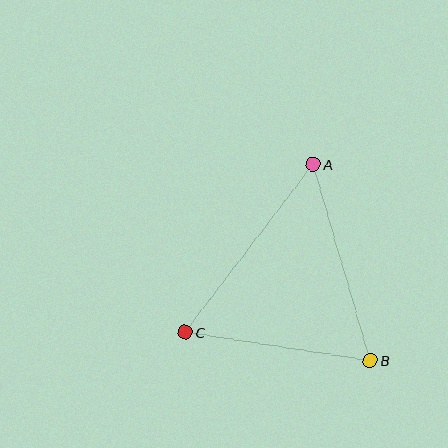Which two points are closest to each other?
Points B and C are closest to each other.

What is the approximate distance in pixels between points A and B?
The distance between A and B is approximately 205 pixels.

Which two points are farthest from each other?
Points A and C are farthest from each other.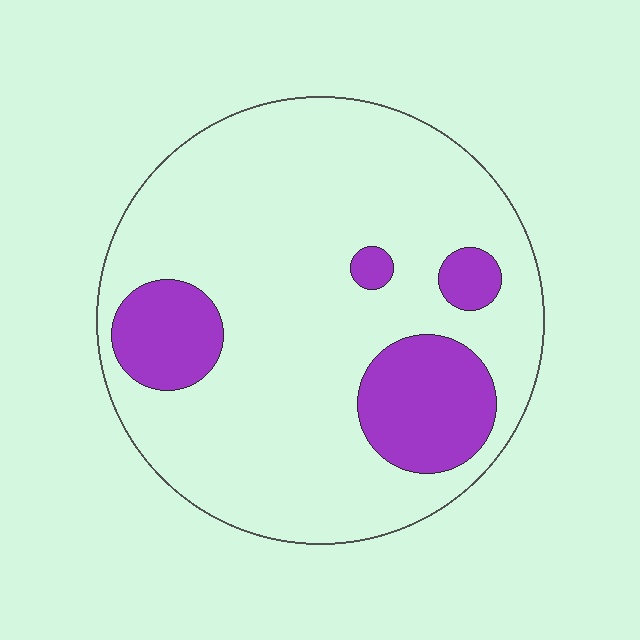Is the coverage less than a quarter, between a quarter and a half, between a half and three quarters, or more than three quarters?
Less than a quarter.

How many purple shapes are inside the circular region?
4.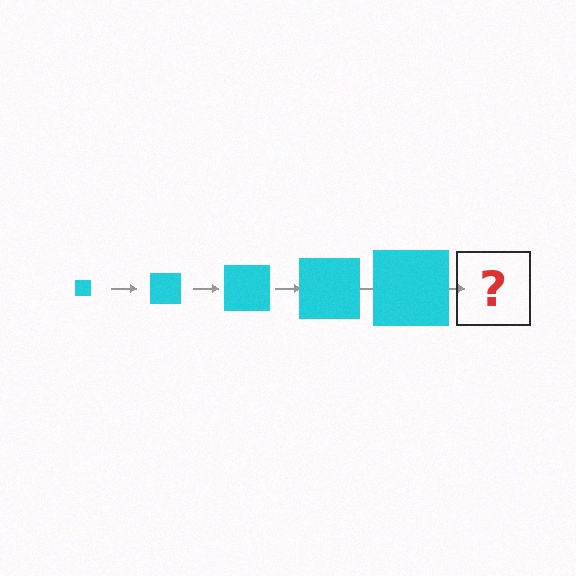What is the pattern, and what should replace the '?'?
The pattern is that the square gets progressively larger each step. The '?' should be a cyan square, larger than the previous one.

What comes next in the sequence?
The next element should be a cyan square, larger than the previous one.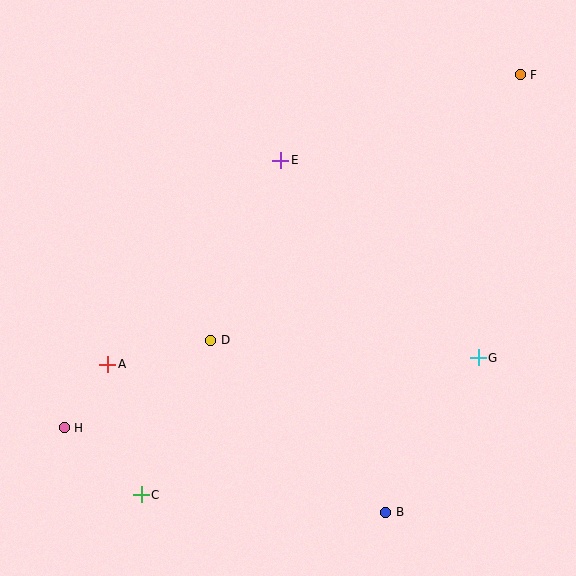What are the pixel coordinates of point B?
Point B is at (386, 512).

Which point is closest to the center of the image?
Point D at (211, 340) is closest to the center.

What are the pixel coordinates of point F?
Point F is at (520, 75).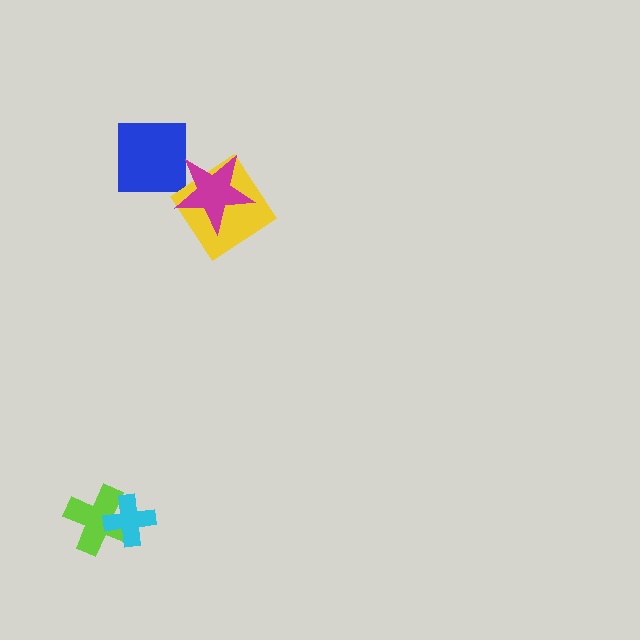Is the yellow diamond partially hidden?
Yes, it is partially covered by another shape.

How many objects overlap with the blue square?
0 objects overlap with the blue square.